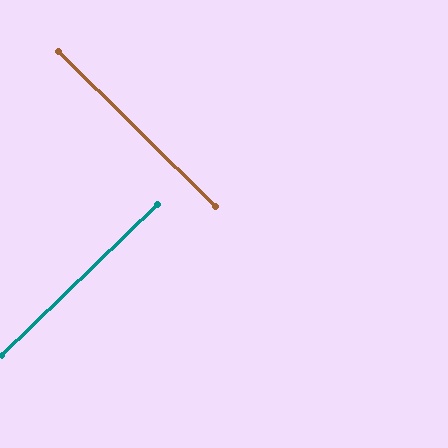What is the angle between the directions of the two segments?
Approximately 89 degrees.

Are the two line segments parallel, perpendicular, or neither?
Perpendicular — they meet at approximately 89°.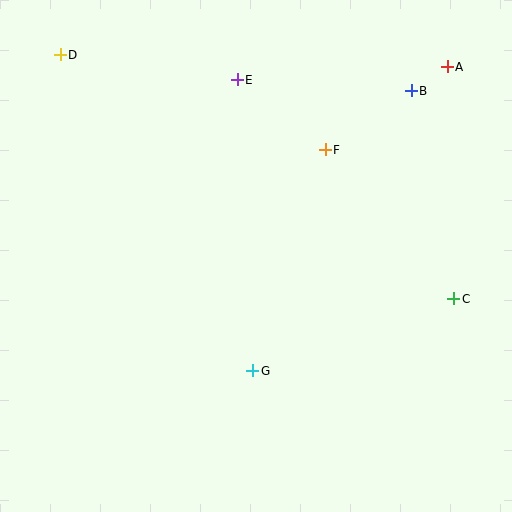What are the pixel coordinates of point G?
Point G is at (253, 371).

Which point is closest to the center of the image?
Point G at (253, 371) is closest to the center.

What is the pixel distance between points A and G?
The distance between A and G is 361 pixels.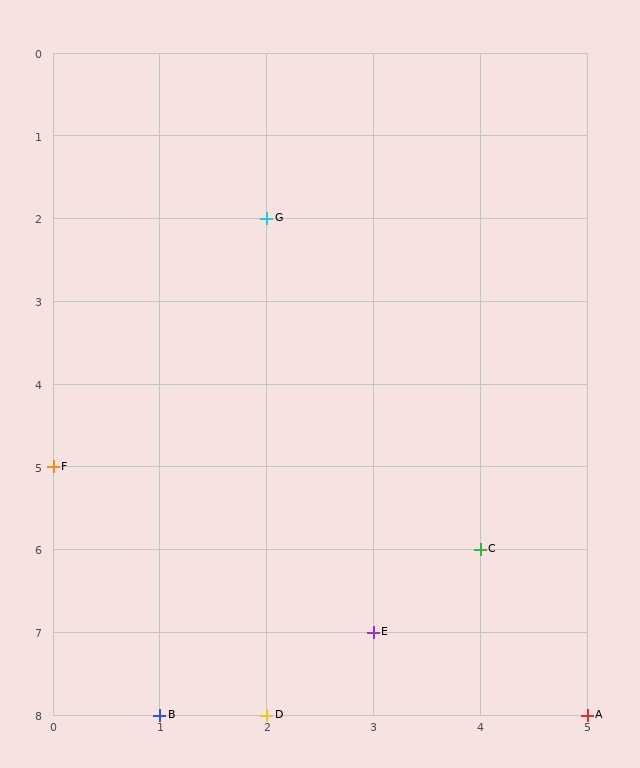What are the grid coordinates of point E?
Point E is at grid coordinates (3, 7).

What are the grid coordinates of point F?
Point F is at grid coordinates (0, 5).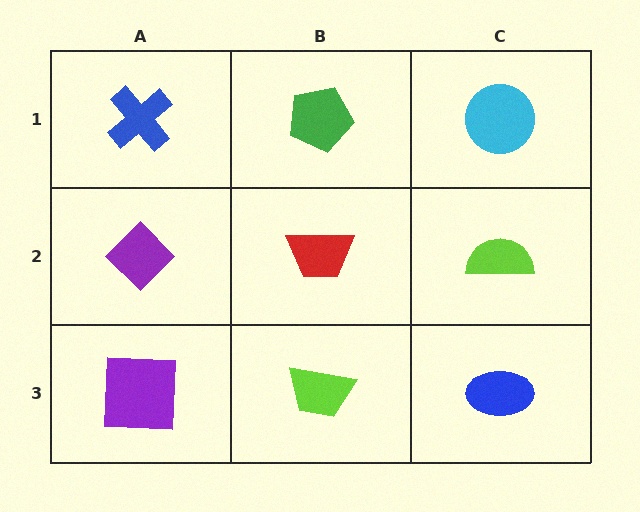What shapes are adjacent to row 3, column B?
A red trapezoid (row 2, column B), a purple square (row 3, column A), a blue ellipse (row 3, column C).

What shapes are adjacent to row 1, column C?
A lime semicircle (row 2, column C), a green pentagon (row 1, column B).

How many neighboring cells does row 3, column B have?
3.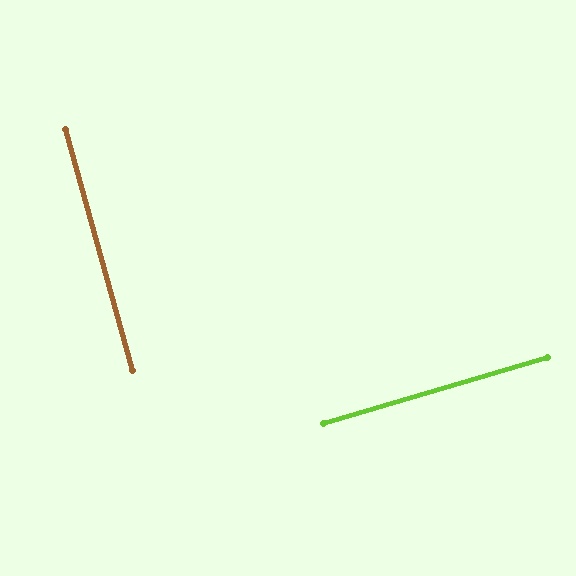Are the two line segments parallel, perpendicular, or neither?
Perpendicular — they meet at approximately 89°.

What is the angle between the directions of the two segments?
Approximately 89 degrees.